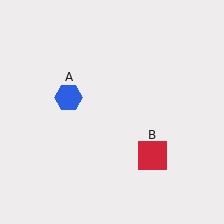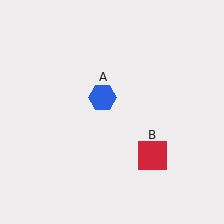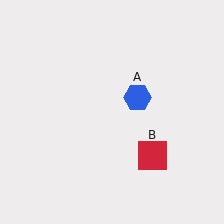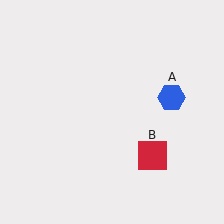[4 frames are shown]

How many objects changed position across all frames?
1 object changed position: blue hexagon (object A).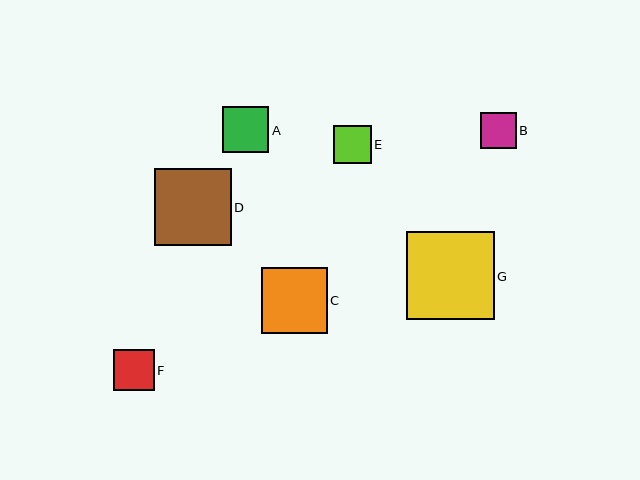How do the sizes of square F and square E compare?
Square F and square E are approximately the same size.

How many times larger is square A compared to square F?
Square A is approximately 1.1 times the size of square F.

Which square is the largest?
Square G is the largest with a size of approximately 88 pixels.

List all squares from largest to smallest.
From largest to smallest: G, D, C, A, F, E, B.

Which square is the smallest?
Square B is the smallest with a size of approximately 36 pixels.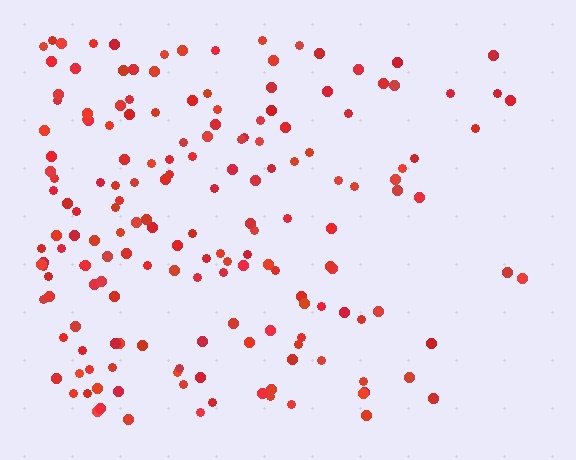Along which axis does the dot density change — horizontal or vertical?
Horizontal.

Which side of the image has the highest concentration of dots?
The left.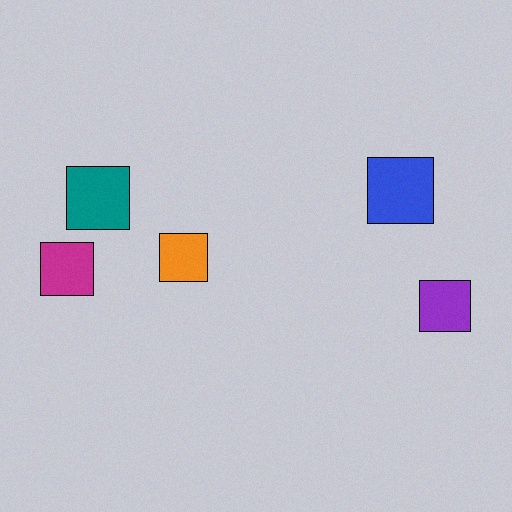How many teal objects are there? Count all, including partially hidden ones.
There is 1 teal object.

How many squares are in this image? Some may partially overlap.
There are 5 squares.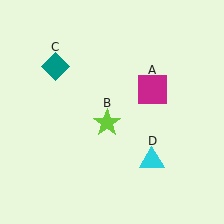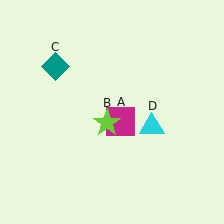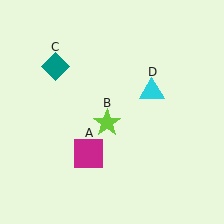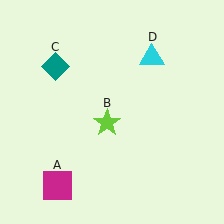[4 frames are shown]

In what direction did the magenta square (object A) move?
The magenta square (object A) moved down and to the left.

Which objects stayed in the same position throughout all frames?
Lime star (object B) and teal diamond (object C) remained stationary.